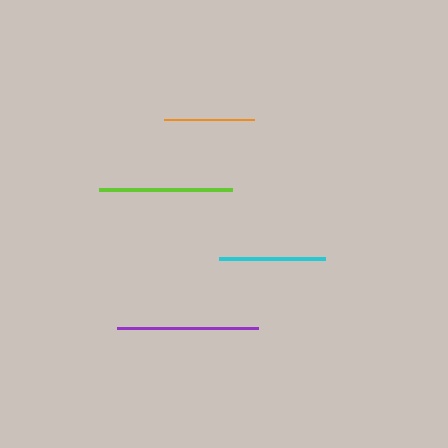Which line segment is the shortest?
The orange line is the shortest at approximately 90 pixels.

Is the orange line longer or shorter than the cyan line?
The cyan line is longer than the orange line.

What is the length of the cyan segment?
The cyan segment is approximately 106 pixels long.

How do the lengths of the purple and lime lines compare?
The purple and lime lines are approximately the same length.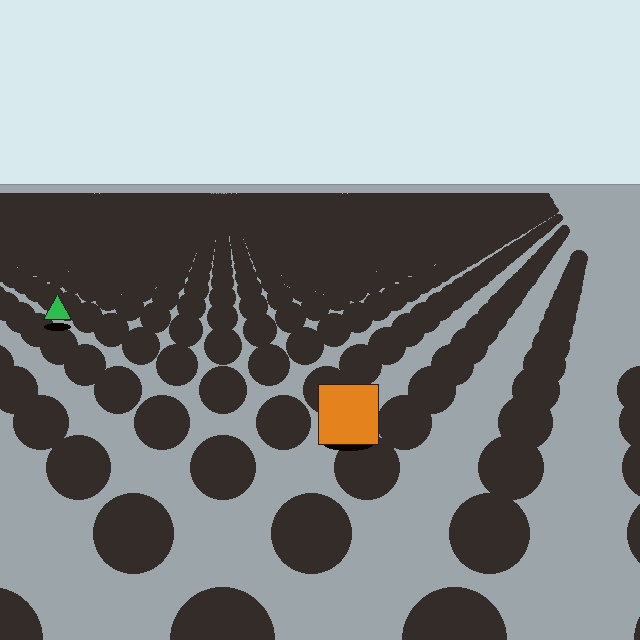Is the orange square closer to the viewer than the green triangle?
Yes. The orange square is closer — you can tell from the texture gradient: the ground texture is coarser near it.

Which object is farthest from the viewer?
The green triangle is farthest from the viewer. It appears smaller and the ground texture around it is denser.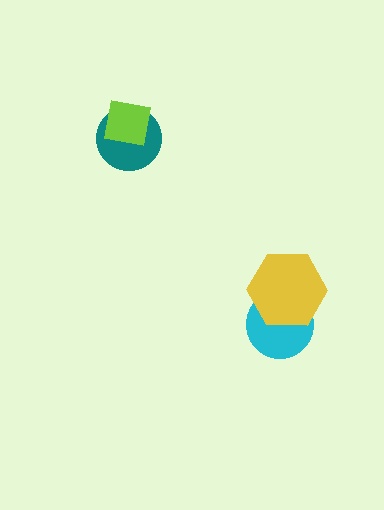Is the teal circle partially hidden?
Yes, it is partially covered by another shape.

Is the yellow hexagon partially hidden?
No, no other shape covers it.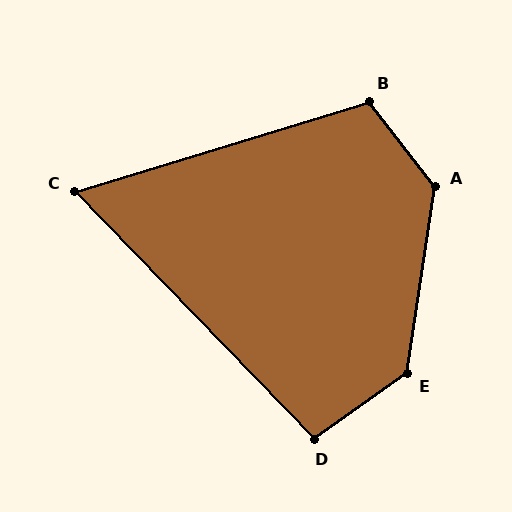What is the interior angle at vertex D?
Approximately 99 degrees (obtuse).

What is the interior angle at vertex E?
Approximately 133 degrees (obtuse).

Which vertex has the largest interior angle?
A, at approximately 134 degrees.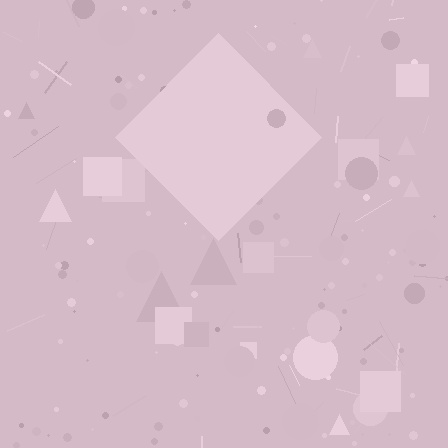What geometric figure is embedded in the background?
A diamond is embedded in the background.